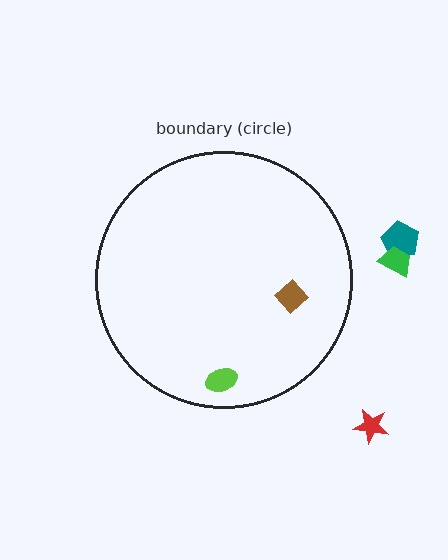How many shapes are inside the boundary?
2 inside, 3 outside.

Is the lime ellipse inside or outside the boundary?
Inside.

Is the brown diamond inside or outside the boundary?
Inside.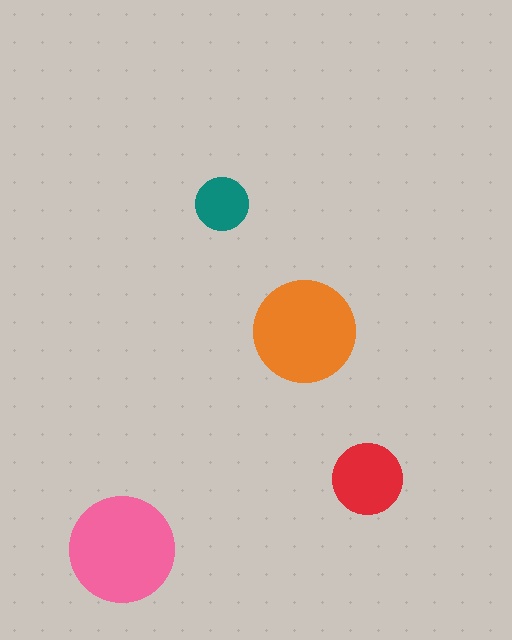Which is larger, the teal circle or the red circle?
The red one.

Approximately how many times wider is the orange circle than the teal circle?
About 2 times wider.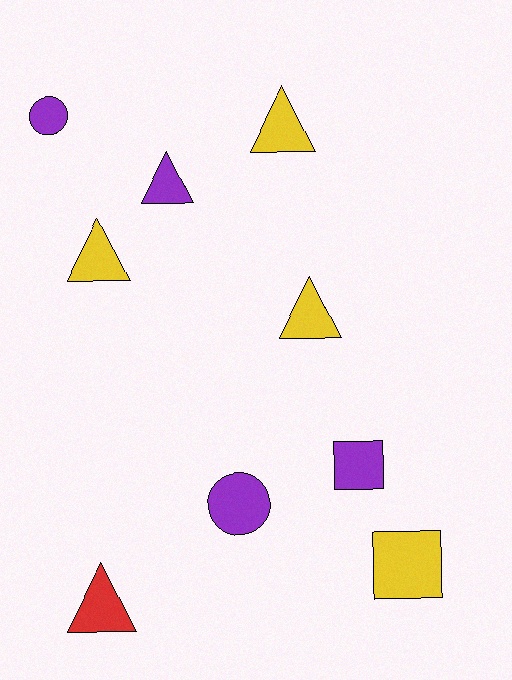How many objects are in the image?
There are 9 objects.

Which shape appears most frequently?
Triangle, with 5 objects.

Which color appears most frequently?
Purple, with 4 objects.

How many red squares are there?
There are no red squares.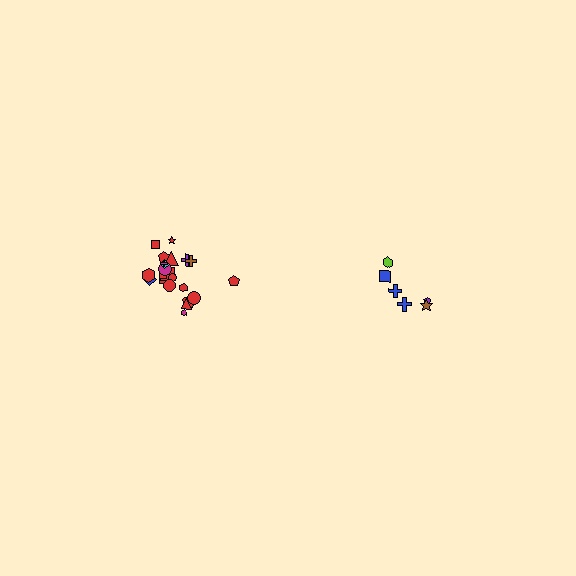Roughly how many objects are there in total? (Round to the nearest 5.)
Roughly 30 objects in total.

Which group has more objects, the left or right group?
The left group.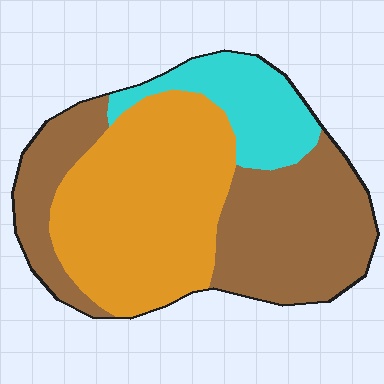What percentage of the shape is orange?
Orange covers 43% of the shape.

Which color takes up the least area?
Cyan, at roughly 15%.